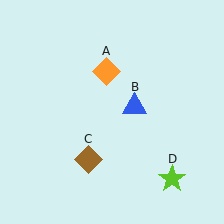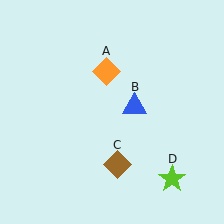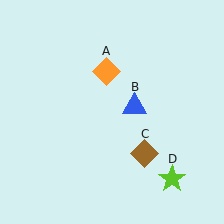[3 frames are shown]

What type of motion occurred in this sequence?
The brown diamond (object C) rotated counterclockwise around the center of the scene.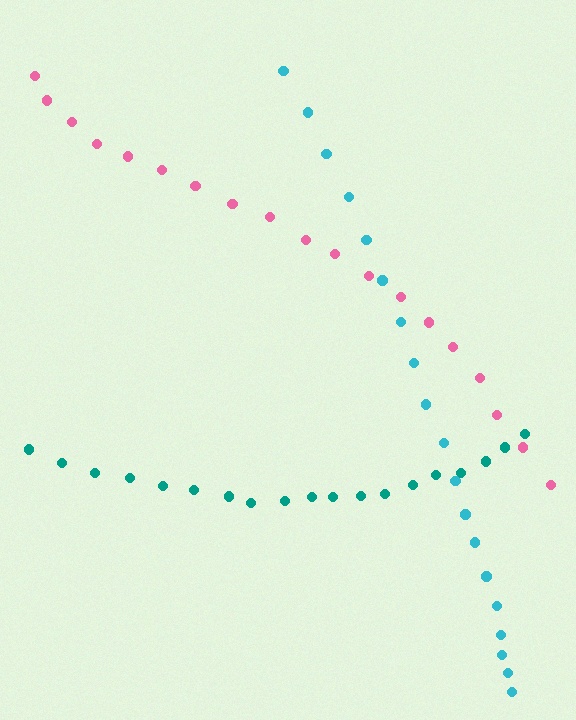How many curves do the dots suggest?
There are 3 distinct paths.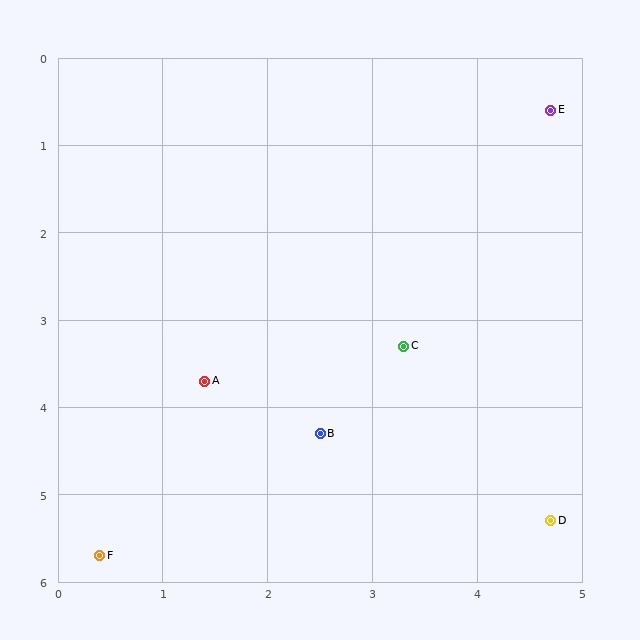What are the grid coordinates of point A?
Point A is at approximately (1.4, 3.7).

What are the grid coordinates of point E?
Point E is at approximately (4.7, 0.6).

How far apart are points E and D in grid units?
Points E and D are about 4.7 grid units apart.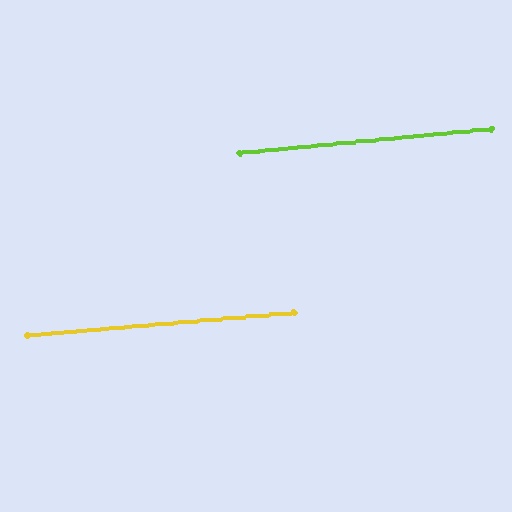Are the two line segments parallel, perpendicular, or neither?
Parallel — their directions differ by only 0.7°.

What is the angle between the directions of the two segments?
Approximately 1 degree.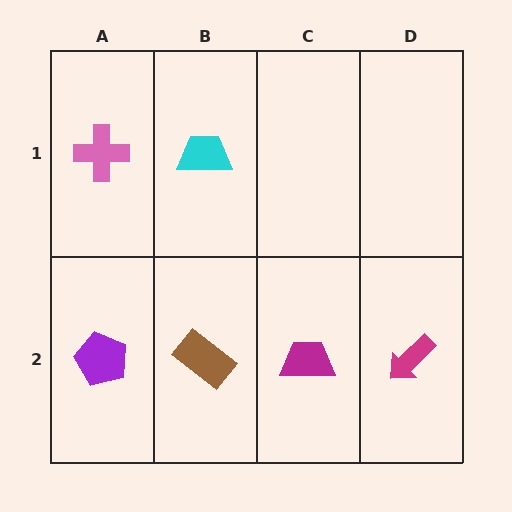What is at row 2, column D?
A magenta arrow.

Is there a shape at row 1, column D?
No, that cell is empty.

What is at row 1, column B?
A cyan trapezoid.